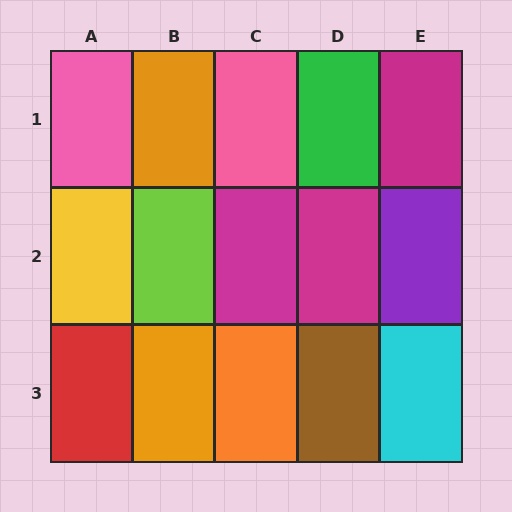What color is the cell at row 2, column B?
Lime.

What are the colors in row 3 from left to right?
Red, orange, orange, brown, cyan.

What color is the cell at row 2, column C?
Magenta.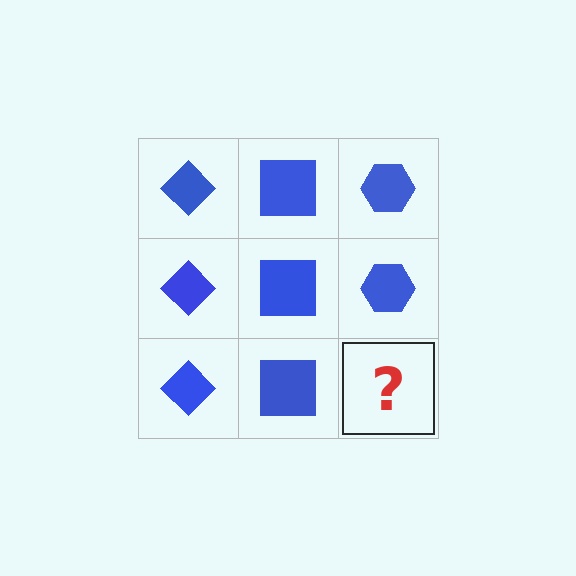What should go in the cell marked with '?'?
The missing cell should contain a blue hexagon.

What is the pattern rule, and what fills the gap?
The rule is that each column has a consistent shape. The gap should be filled with a blue hexagon.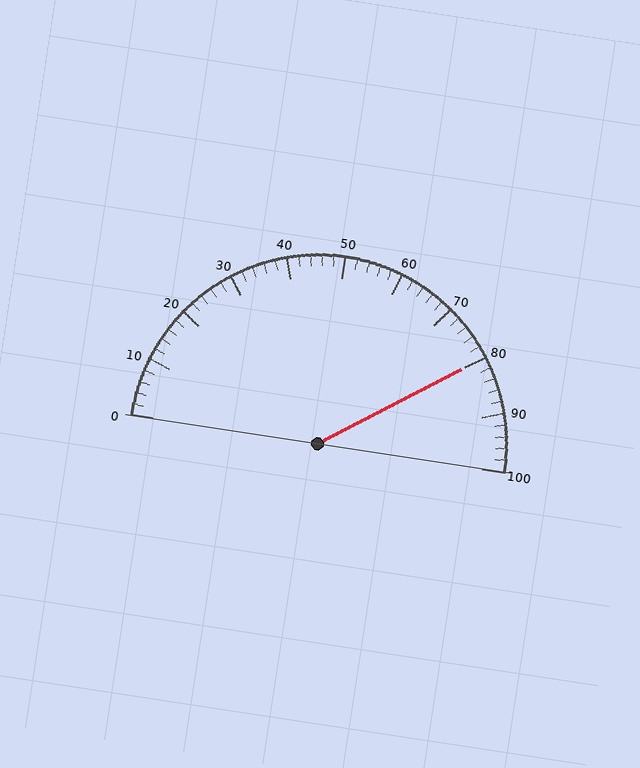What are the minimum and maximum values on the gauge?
The gauge ranges from 0 to 100.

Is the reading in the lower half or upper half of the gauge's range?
The reading is in the upper half of the range (0 to 100).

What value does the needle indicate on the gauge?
The needle indicates approximately 80.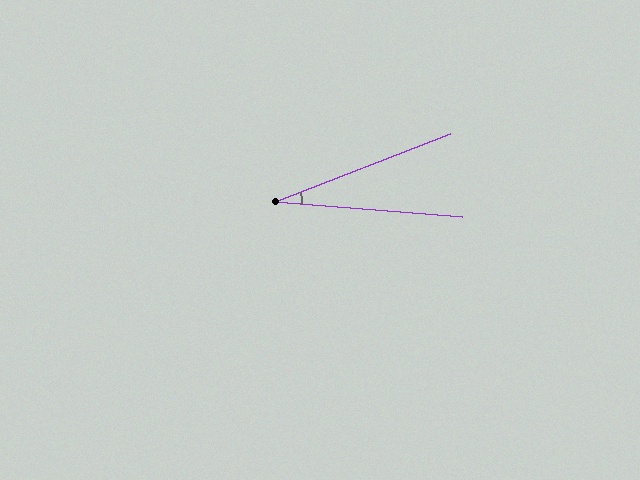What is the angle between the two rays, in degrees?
Approximately 26 degrees.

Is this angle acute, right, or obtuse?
It is acute.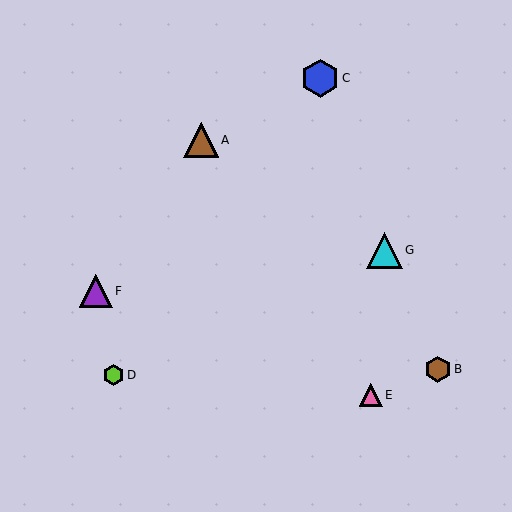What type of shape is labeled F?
Shape F is a purple triangle.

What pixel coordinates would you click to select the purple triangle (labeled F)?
Click at (96, 291) to select the purple triangle F.